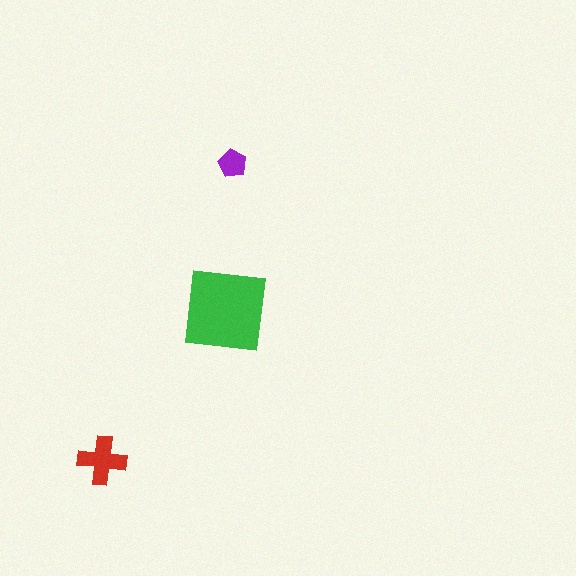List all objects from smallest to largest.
The purple pentagon, the red cross, the green square.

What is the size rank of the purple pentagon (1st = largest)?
3rd.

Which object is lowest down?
The red cross is bottommost.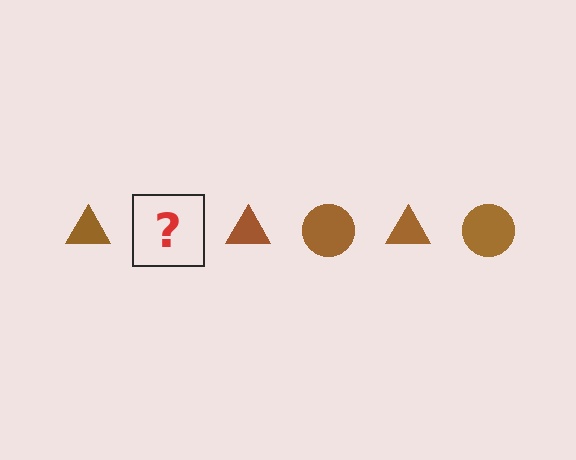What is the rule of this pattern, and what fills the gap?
The rule is that the pattern cycles through triangle, circle shapes in brown. The gap should be filled with a brown circle.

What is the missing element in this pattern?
The missing element is a brown circle.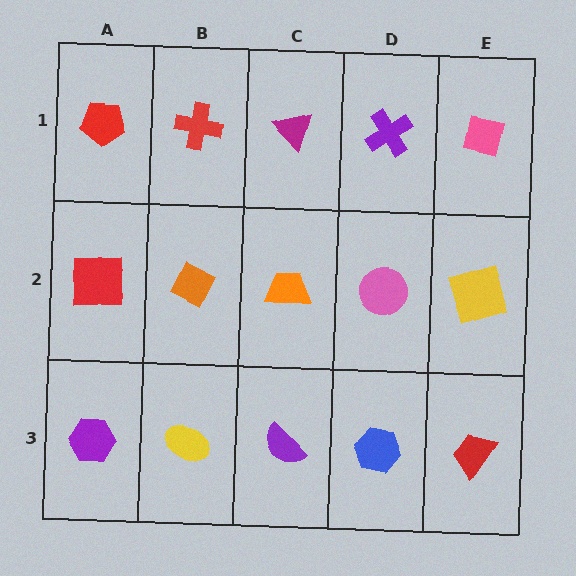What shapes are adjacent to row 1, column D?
A pink circle (row 2, column D), a magenta triangle (row 1, column C), a pink square (row 1, column E).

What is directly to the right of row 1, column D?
A pink square.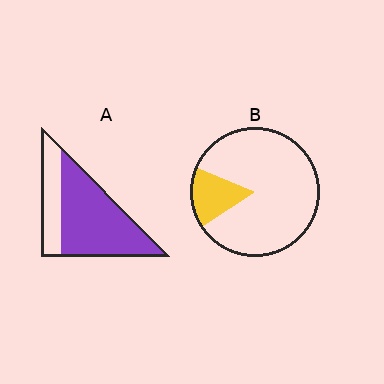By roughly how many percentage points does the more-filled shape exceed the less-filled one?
By roughly 55 percentage points (A over B).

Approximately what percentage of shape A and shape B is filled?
A is approximately 70% and B is approximately 15%.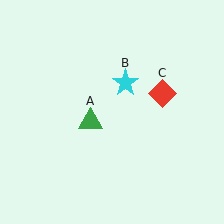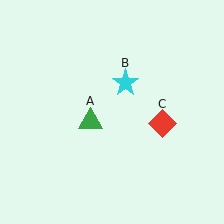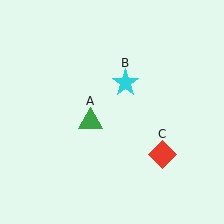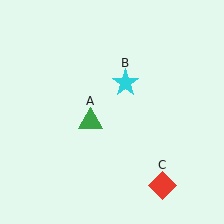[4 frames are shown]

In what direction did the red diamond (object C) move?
The red diamond (object C) moved down.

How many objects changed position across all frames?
1 object changed position: red diamond (object C).